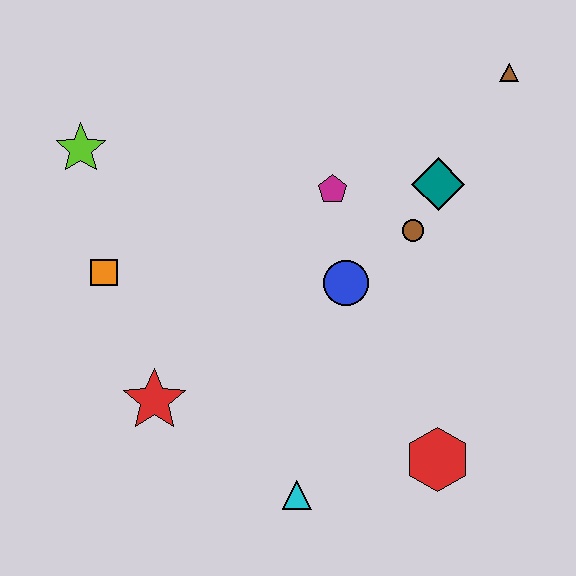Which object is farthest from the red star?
The brown triangle is farthest from the red star.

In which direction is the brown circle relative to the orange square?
The brown circle is to the right of the orange square.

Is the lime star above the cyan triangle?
Yes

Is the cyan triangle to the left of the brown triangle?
Yes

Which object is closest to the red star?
The orange square is closest to the red star.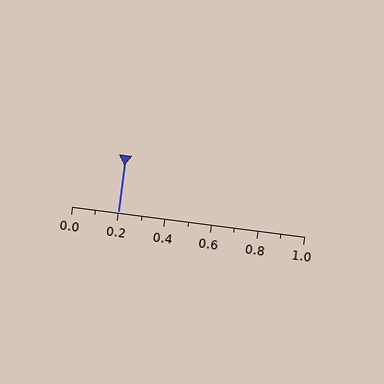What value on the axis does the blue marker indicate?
The marker indicates approximately 0.2.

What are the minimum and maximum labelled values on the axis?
The axis runs from 0.0 to 1.0.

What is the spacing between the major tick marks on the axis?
The major ticks are spaced 0.2 apart.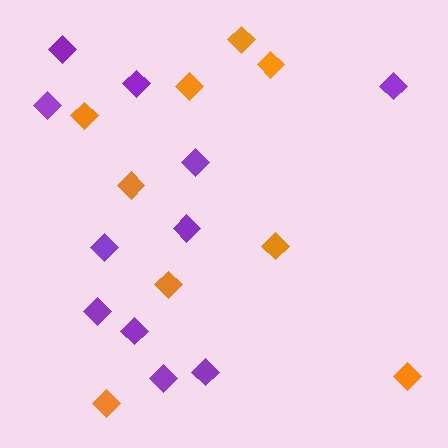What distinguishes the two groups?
There are 2 groups: one group of orange diamonds (9) and one group of purple diamonds (11).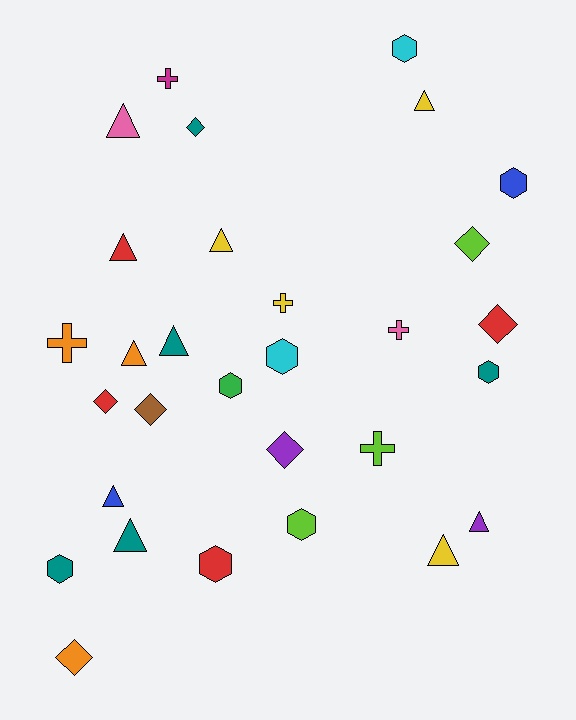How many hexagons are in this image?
There are 8 hexagons.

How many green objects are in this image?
There is 1 green object.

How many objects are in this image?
There are 30 objects.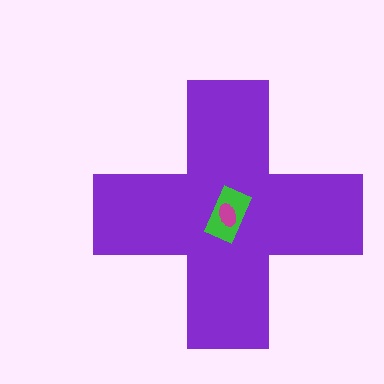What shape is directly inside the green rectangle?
The magenta ellipse.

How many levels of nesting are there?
3.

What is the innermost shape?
The magenta ellipse.